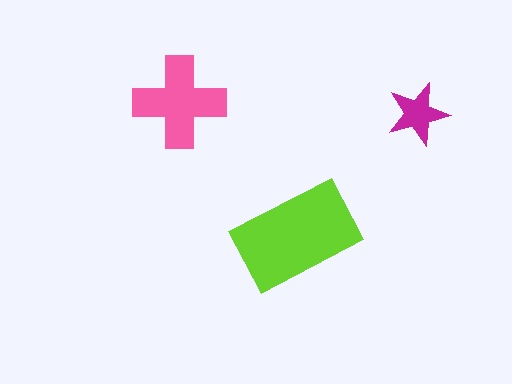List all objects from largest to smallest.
The lime rectangle, the pink cross, the magenta star.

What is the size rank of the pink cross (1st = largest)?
2nd.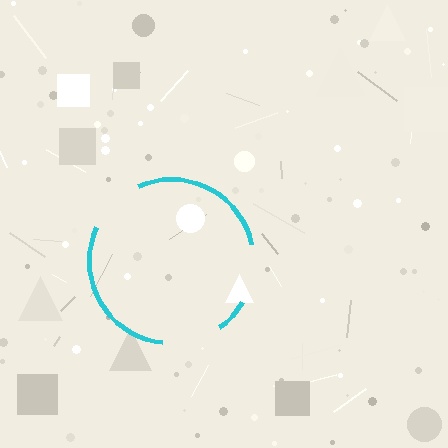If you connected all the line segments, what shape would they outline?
They would outline a circle.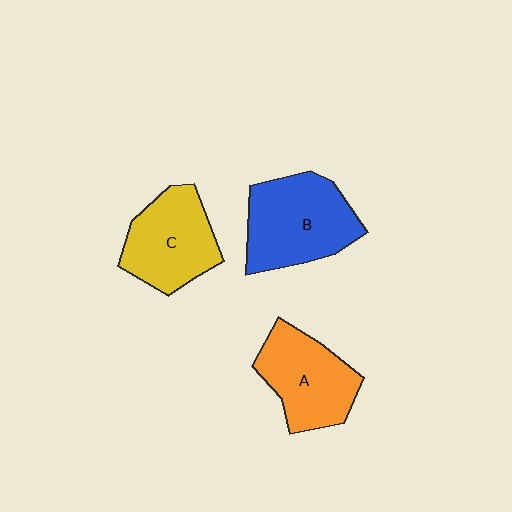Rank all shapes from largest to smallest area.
From largest to smallest: B (blue), A (orange), C (yellow).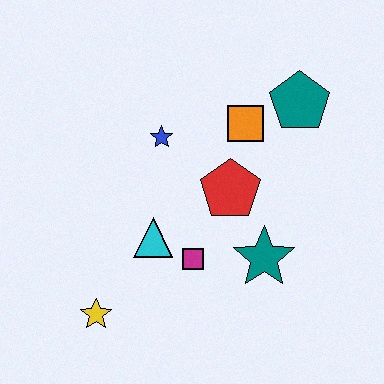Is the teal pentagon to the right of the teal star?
Yes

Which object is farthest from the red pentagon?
The yellow star is farthest from the red pentagon.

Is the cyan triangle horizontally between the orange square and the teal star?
No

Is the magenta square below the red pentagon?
Yes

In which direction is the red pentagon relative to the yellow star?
The red pentagon is to the right of the yellow star.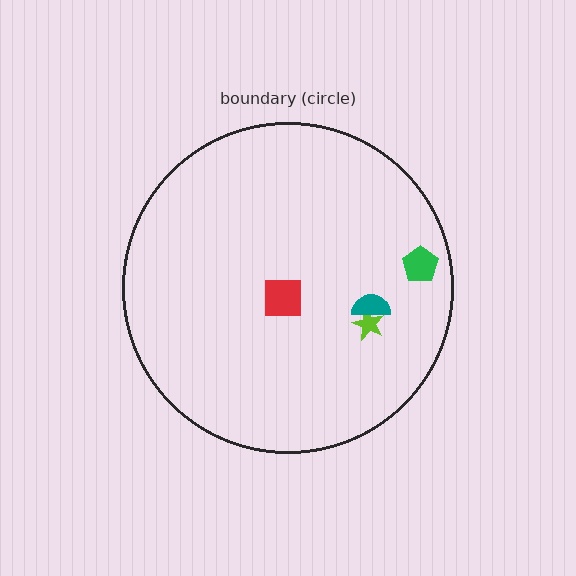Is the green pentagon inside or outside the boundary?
Inside.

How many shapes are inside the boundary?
4 inside, 0 outside.